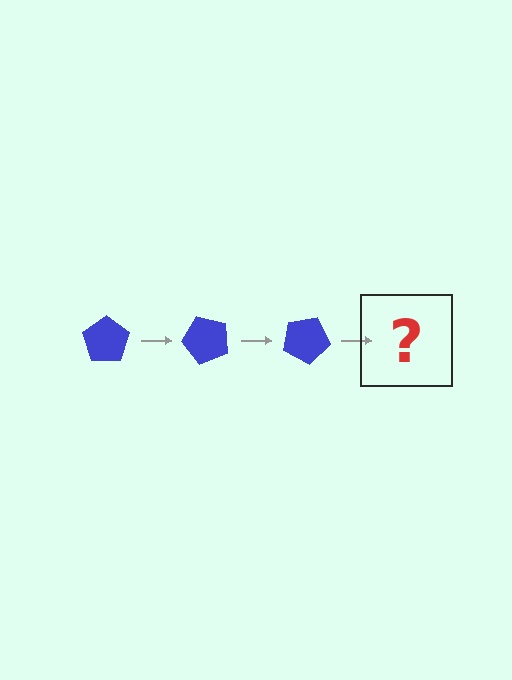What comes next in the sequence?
The next element should be a blue pentagon rotated 150 degrees.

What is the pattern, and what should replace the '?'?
The pattern is that the pentagon rotates 50 degrees each step. The '?' should be a blue pentagon rotated 150 degrees.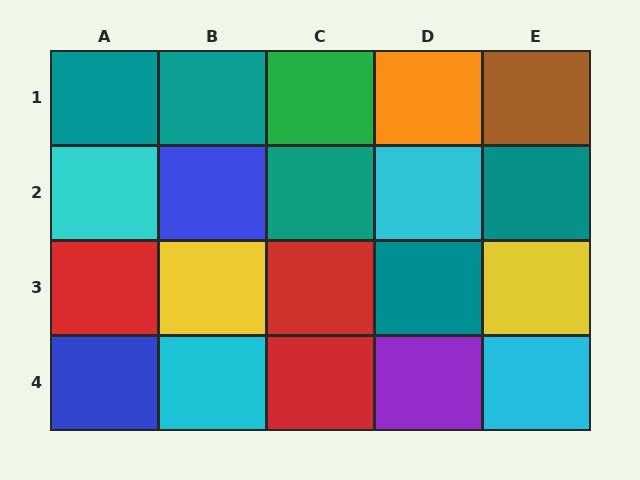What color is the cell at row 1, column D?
Orange.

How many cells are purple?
1 cell is purple.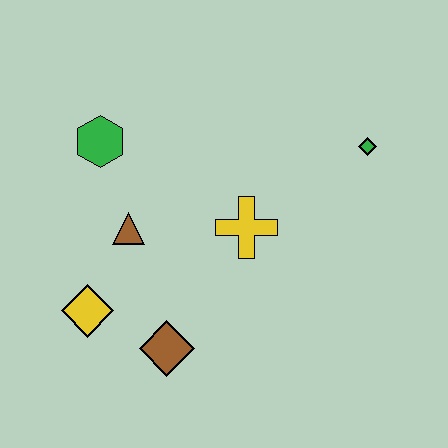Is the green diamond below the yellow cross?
No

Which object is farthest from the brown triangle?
The green diamond is farthest from the brown triangle.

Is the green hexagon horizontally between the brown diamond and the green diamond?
No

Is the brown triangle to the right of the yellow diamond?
Yes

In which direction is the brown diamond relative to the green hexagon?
The brown diamond is below the green hexagon.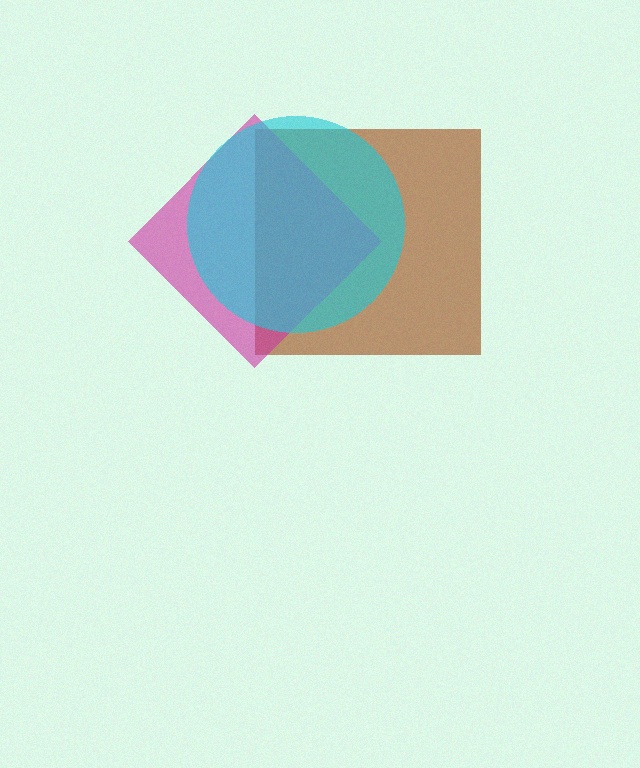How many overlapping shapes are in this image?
There are 3 overlapping shapes in the image.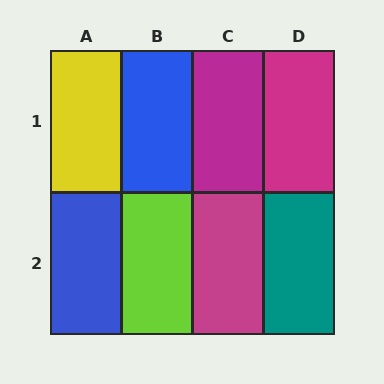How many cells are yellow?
1 cell is yellow.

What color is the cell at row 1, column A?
Yellow.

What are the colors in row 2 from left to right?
Blue, lime, magenta, teal.